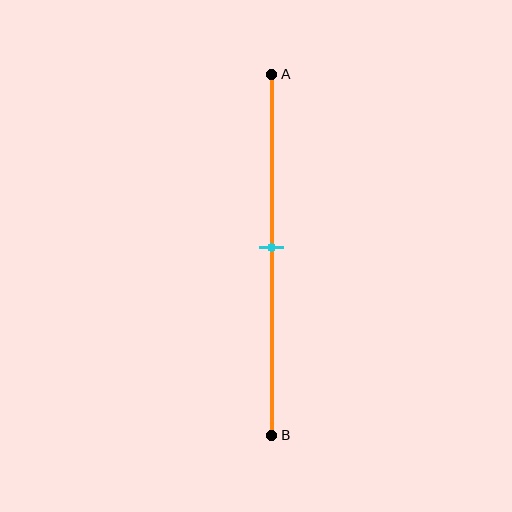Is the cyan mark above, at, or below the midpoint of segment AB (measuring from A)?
The cyan mark is approximately at the midpoint of segment AB.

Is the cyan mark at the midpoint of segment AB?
Yes, the mark is approximately at the midpoint.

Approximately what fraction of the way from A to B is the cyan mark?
The cyan mark is approximately 50% of the way from A to B.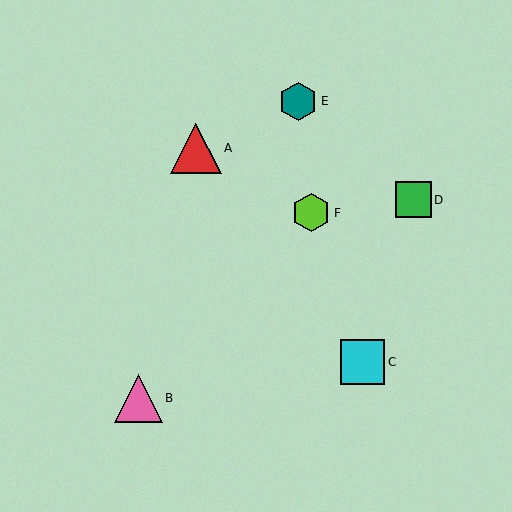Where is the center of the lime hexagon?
The center of the lime hexagon is at (311, 213).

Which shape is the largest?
The red triangle (labeled A) is the largest.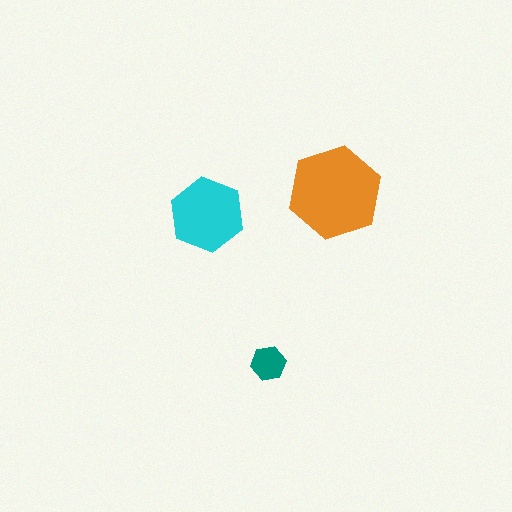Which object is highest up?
The orange hexagon is topmost.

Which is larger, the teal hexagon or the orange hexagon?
The orange one.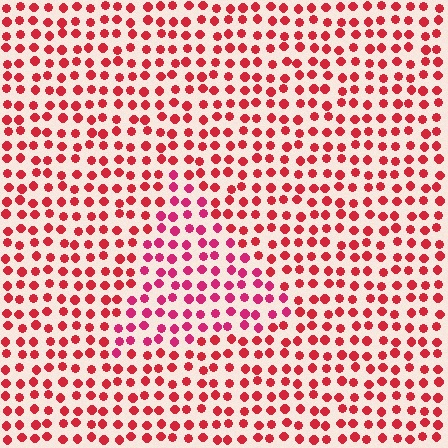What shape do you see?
I see a triangle.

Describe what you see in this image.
The image is filled with small red elements in a uniform arrangement. A triangle-shaped region is visible where the elements are tinted to a slightly different hue, forming a subtle color boundary.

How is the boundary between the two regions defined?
The boundary is defined purely by a slight shift in hue (about 21 degrees). Spacing, size, and orientation are identical on both sides.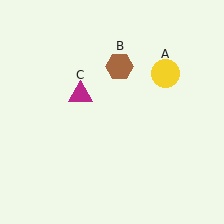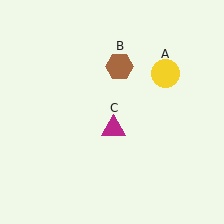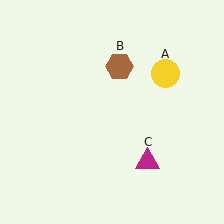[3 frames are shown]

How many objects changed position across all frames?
1 object changed position: magenta triangle (object C).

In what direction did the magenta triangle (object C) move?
The magenta triangle (object C) moved down and to the right.